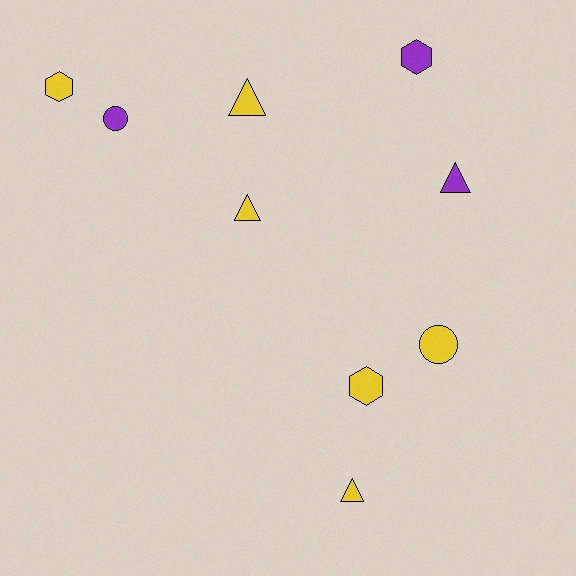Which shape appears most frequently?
Triangle, with 4 objects.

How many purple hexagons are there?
There is 1 purple hexagon.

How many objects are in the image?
There are 9 objects.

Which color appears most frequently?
Yellow, with 6 objects.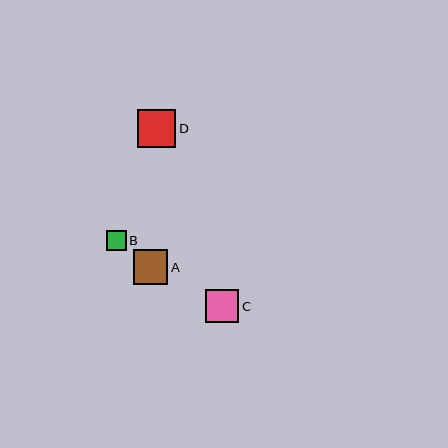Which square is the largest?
Square D is the largest with a size of approximately 38 pixels.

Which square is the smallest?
Square B is the smallest with a size of approximately 20 pixels.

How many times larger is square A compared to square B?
Square A is approximately 1.8 times the size of square B.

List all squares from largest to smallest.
From largest to smallest: D, A, C, B.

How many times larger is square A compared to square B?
Square A is approximately 1.8 times the size of square B.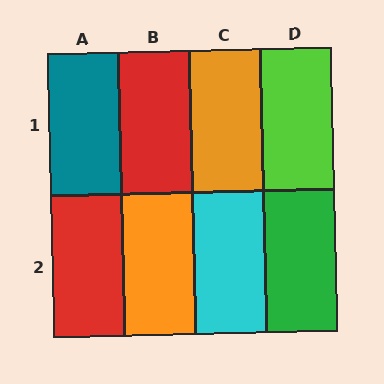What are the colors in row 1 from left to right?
Teal, red, orange, lime.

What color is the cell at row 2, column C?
Cyan.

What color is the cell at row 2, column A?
Red.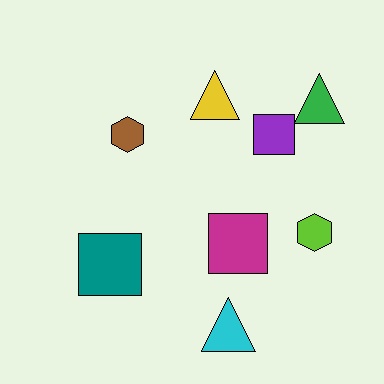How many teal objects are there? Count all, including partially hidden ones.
There is 1 teal object.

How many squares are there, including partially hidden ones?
There are 3 squares.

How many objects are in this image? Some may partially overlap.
There are 8 objects.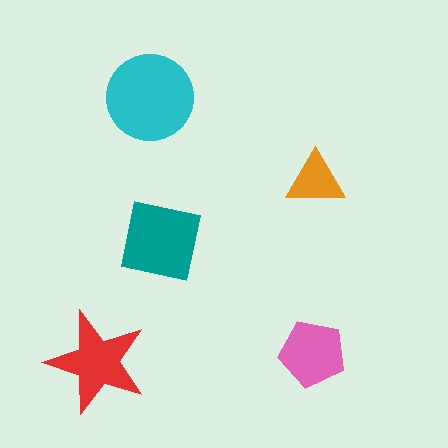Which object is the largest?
The cyan circle.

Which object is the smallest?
The orange triangle.